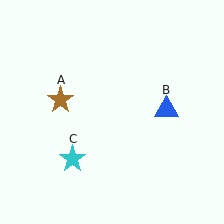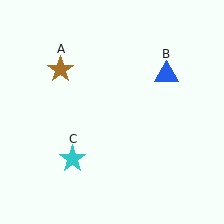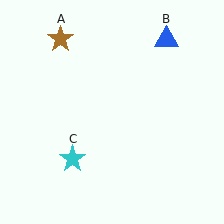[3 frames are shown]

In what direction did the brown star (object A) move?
The brown star (object A) moved up.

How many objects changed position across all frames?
2 objects changed position: brown star (object A), blue triangle (object B).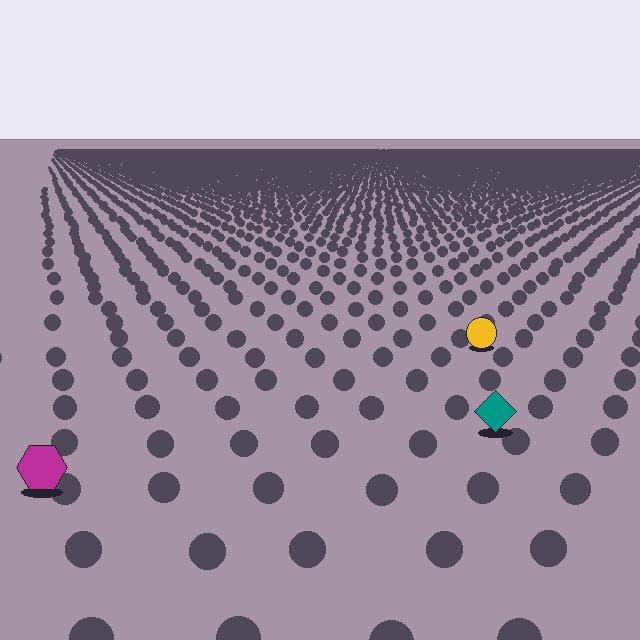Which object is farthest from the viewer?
The yellow circle is farthest from the viewer. It appears smaller and the ground texture around it is denser.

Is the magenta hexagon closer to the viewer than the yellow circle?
Yes. The magenta hexagon is closer — you can tell from the texture gradient: the ground texture is coarser near it.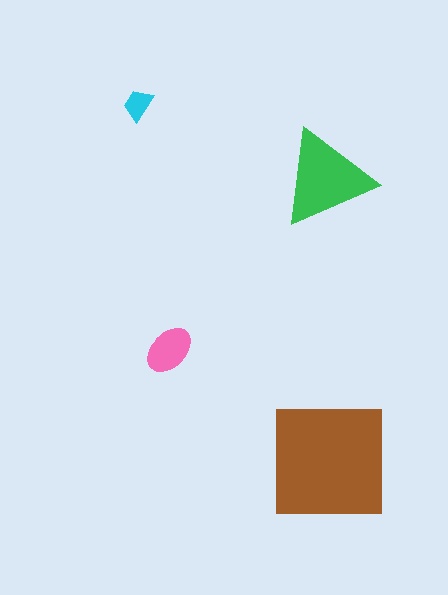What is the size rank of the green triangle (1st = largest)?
2nd.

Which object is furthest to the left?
The cyan trapezoid is leftmost.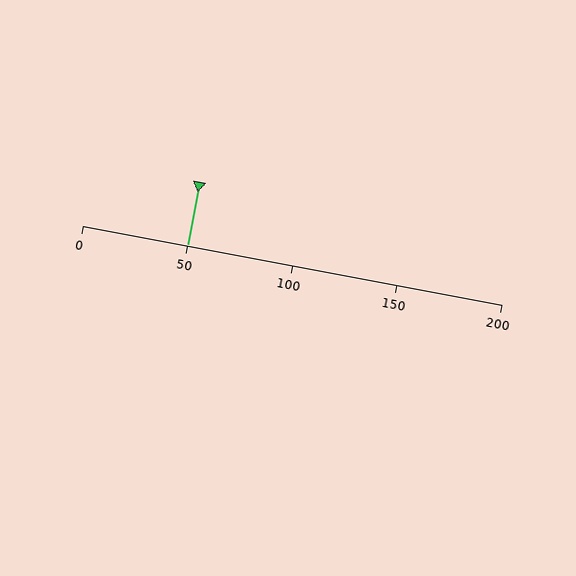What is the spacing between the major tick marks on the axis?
The major ticks are spaced 50 apart.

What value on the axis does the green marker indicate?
The marker indicates approximately 50.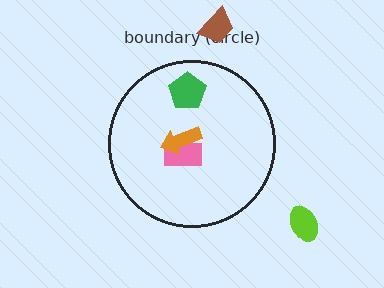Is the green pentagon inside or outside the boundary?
Inside.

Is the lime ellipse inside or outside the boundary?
Outside.